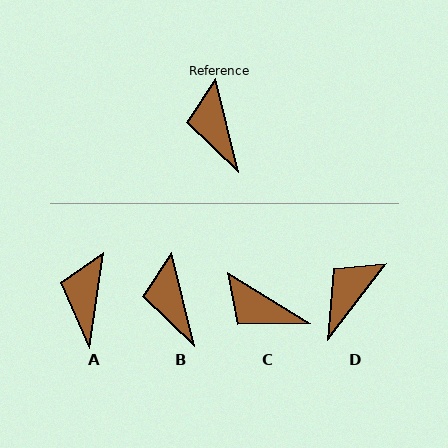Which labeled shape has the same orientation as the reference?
B.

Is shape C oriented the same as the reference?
No, it is off by about 45 degrees.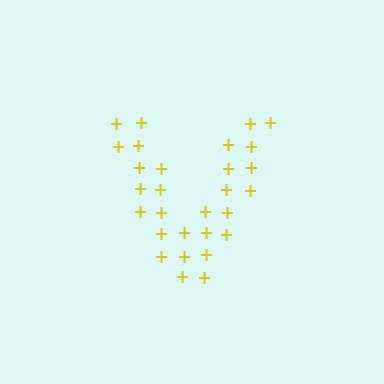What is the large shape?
The large shape is the letter V.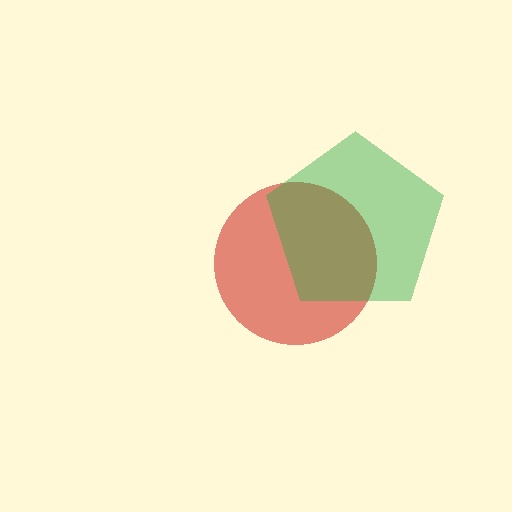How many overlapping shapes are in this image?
There are 2 overlapping shapes in the image.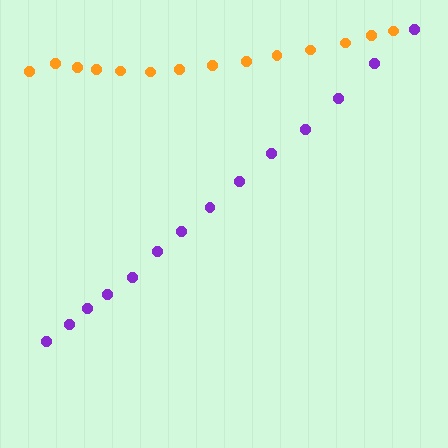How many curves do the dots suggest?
There are 2 distinct paths.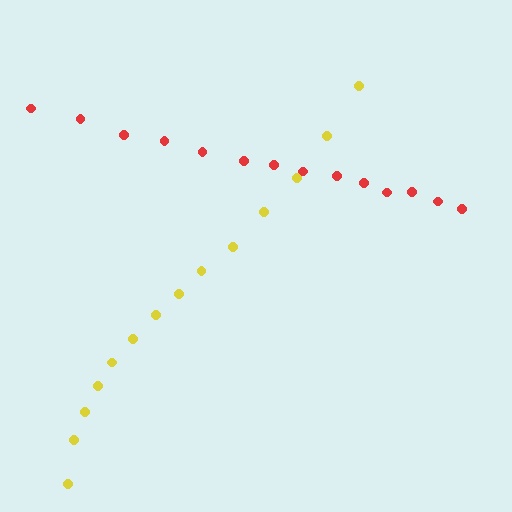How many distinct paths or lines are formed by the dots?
There are 2 distinct paths.